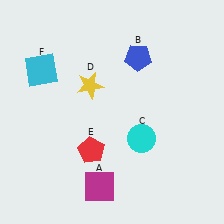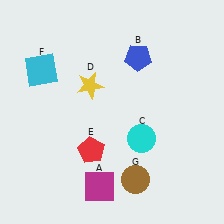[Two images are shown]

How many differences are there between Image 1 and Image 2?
There is 1 difference between the two images.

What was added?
A brown circle (G) was added in Image 2.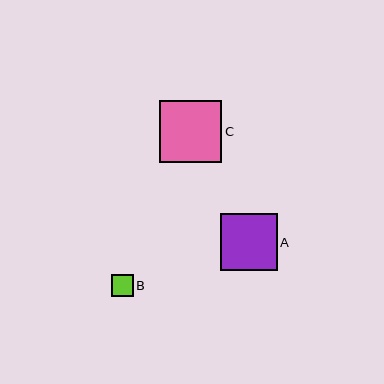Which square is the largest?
Square C is the largest with a size of approximately 63 pixels.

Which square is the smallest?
Square B is the smallest with a size of approximately 22 pixels.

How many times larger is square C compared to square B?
Square C is approximately 2.9 times the size of square B.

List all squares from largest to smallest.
From largest to smallest: C, A, B.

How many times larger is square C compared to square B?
Square C is approximately 2.9 times the size of square B.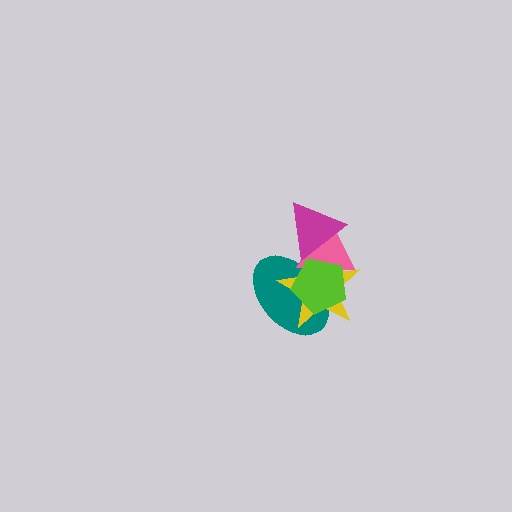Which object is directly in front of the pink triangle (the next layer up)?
The lime pentagon is directly in front of the pink triangle.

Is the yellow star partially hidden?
Yes, it is partially covered by another shape.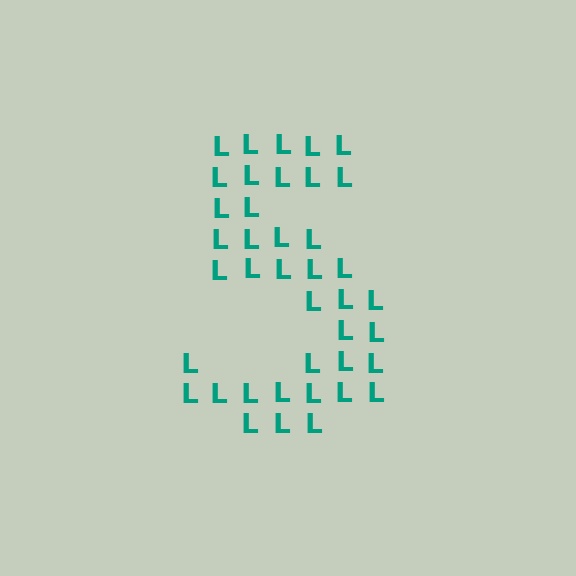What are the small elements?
The small elements are letter L's.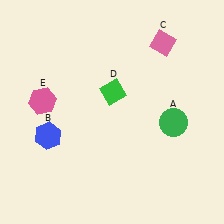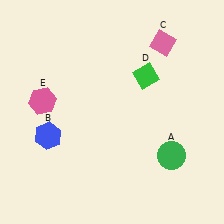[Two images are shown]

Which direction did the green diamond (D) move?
The green diamond (D) moved right.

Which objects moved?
The objects that moved are: the green circle (A), the green diamond (D).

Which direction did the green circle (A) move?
The green circle (A) moved down.